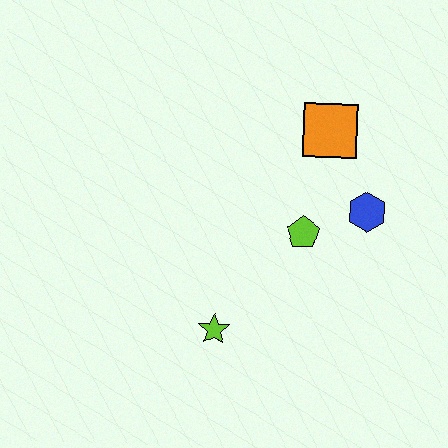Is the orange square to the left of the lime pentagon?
No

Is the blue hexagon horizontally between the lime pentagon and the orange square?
No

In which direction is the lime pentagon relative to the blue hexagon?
The lime pentagon is to the left of the blue hexagon.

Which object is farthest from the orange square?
The lime star is farthest from the orange square.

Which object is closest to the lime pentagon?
The blue hexagon is closest to the lime pentagon.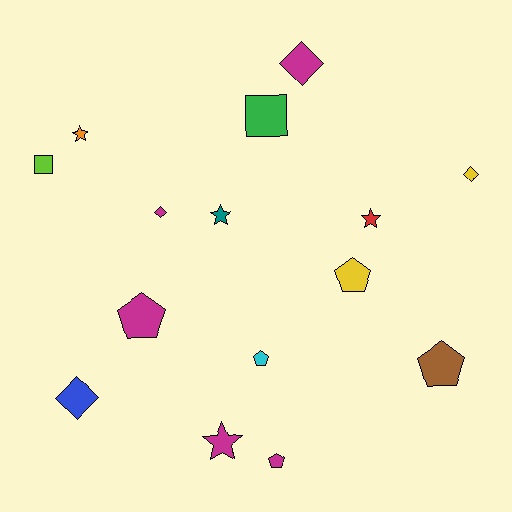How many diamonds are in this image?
There are 4 diamonds.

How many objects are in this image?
There are 15 objects.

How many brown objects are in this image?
There is 1 brown object.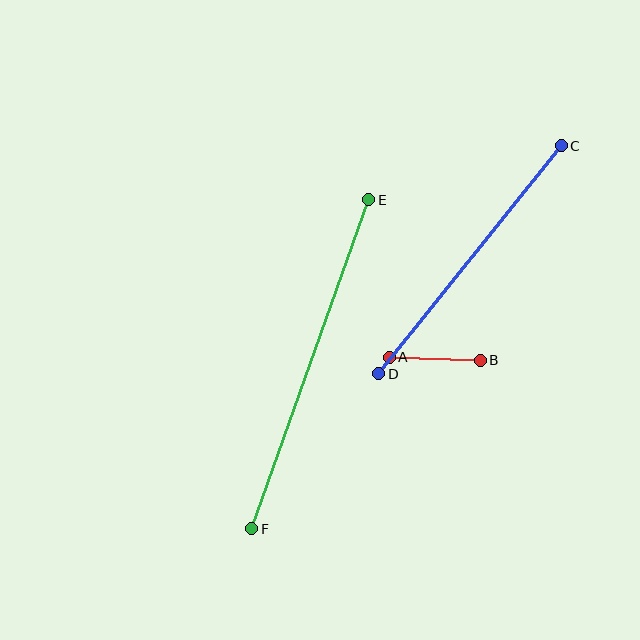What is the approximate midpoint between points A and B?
The midpoint is at approximately (435, 359) pixels.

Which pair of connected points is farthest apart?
Points E and F are farthest apart.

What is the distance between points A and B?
The distance is approximately 91 pixels.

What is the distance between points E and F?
The distance is approximately 349 pixels.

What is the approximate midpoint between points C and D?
The midpoint is at approximately (470, 260) pixels.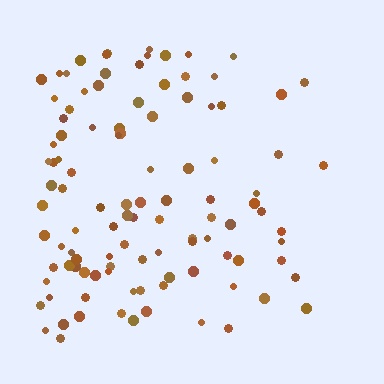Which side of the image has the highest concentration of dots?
The left.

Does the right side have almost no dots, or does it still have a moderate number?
Still a moderate number, just noticeably fewer than the left.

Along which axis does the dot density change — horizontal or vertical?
Horizontal.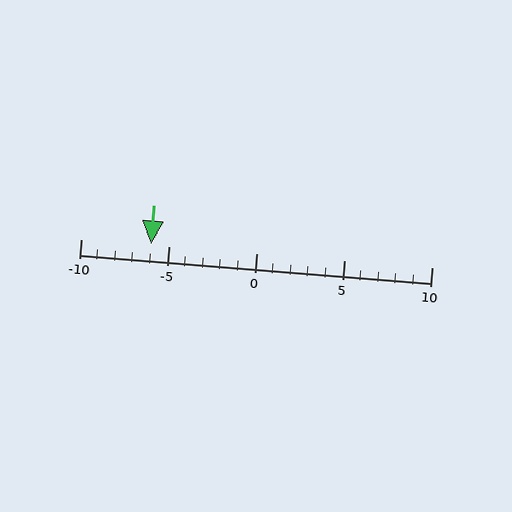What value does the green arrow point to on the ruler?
The green arrow points to approximately -6.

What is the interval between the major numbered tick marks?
The major tick marks are spaced 5 units apart.